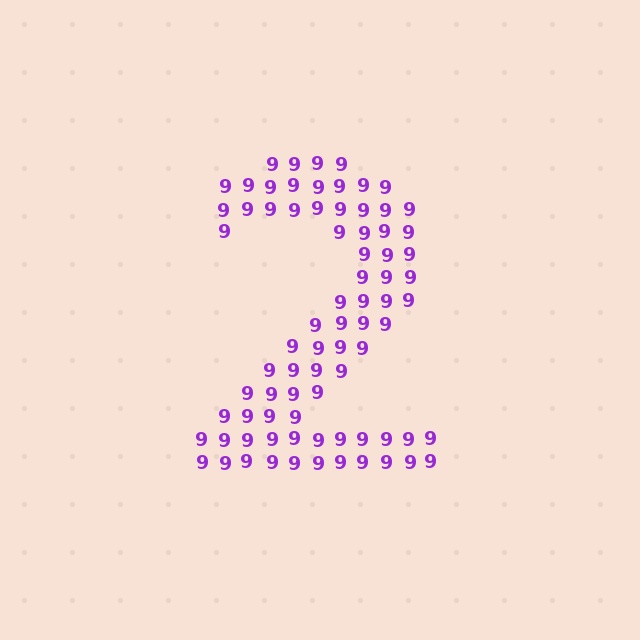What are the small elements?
The small elements are digit 9's.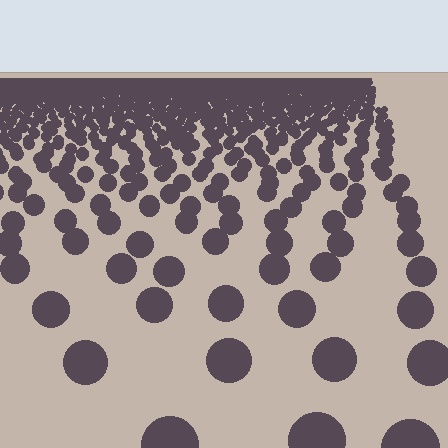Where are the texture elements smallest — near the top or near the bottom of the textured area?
Near the top.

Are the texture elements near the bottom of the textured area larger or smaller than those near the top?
Larger. Near the bottom, elements are closer to the viewer and appear at a bigger on-screen size.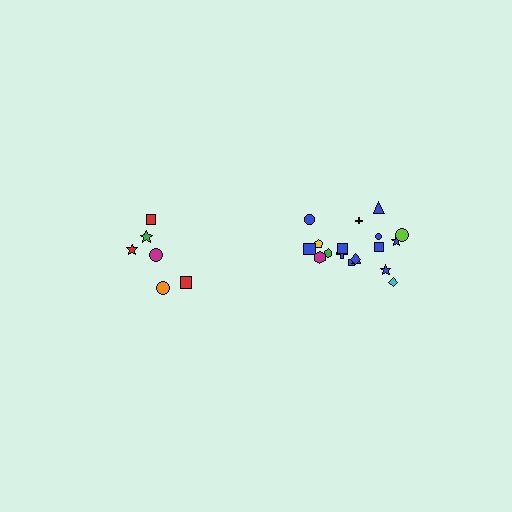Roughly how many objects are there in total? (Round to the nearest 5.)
Roughly 25 objects in total.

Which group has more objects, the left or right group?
The right group.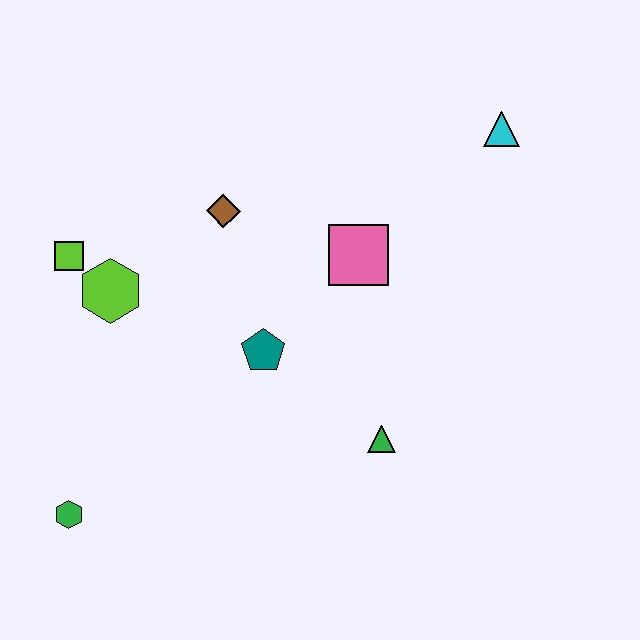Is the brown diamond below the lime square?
No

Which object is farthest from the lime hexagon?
The cyan triangle is farthest from the lime hexagon.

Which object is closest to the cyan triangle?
The pink square is closest to the cyan triangle.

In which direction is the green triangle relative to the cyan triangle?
The green triangle is below the cyan triangle.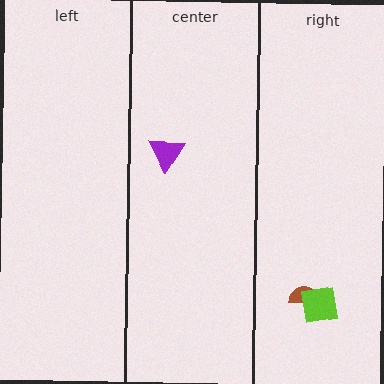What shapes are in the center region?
The purple triangle.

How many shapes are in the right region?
2.